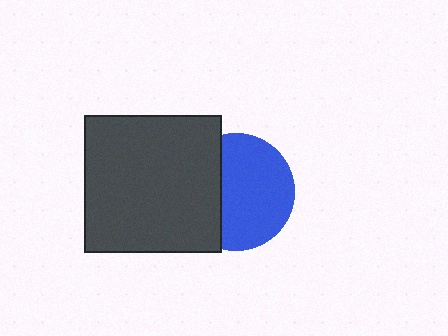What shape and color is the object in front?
The object in front is a dark gray square.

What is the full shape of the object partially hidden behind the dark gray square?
The partially hidden object is a blue circle.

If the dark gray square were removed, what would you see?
You would see the complete blue circle.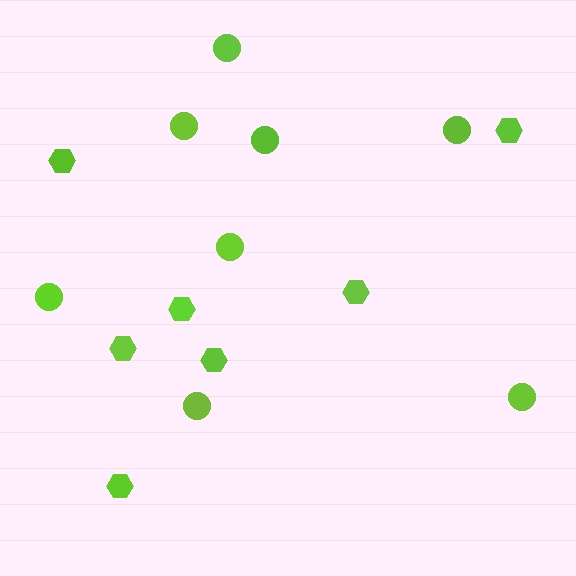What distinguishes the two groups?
There are 2 groups: one group of hexagons (7) and one group of circles (8).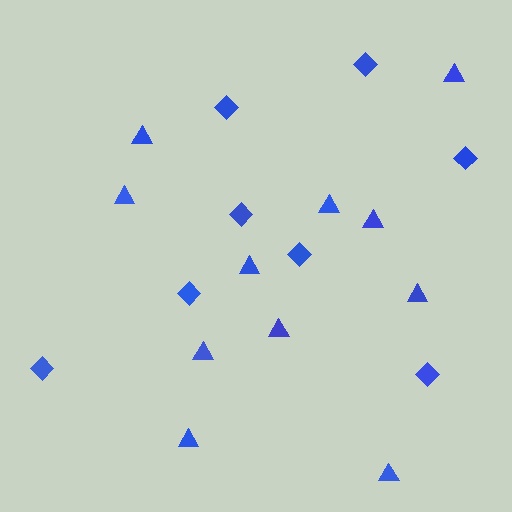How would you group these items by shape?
There are 2 groups: one group of diamonds (8) and one group of triangles (11).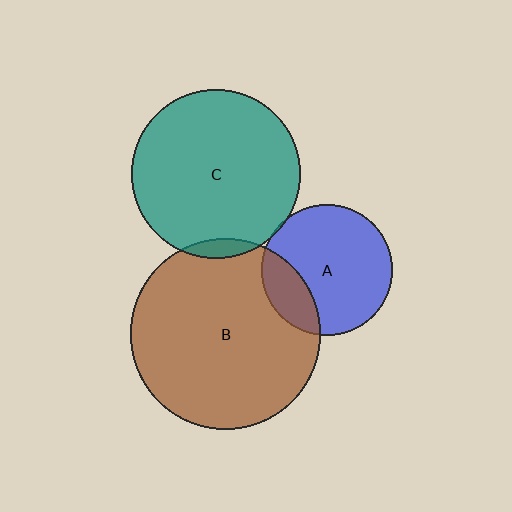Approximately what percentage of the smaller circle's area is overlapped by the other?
Approximately 5%.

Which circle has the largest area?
Circle B (brown).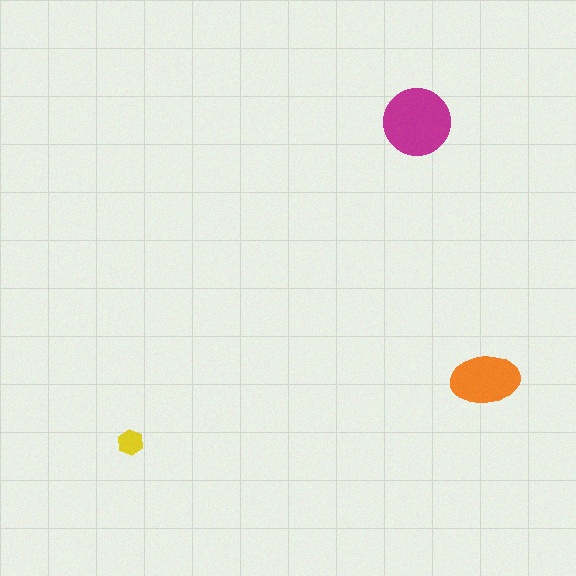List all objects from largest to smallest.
The magenta circle, the orange ellipse, the yellow hexagon.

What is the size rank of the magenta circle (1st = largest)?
1st.